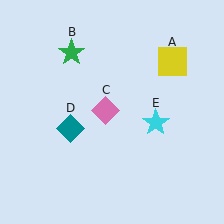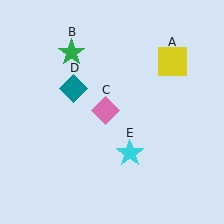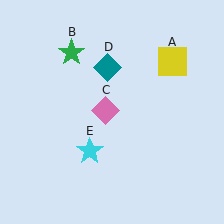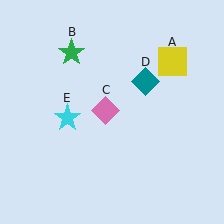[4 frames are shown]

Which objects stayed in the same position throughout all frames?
Yellow square (object A) and green star (object B) and pink diamond (object C) remained stationary.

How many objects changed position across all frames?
2 objects changed position: teal diamond (object D), cyan star (object E).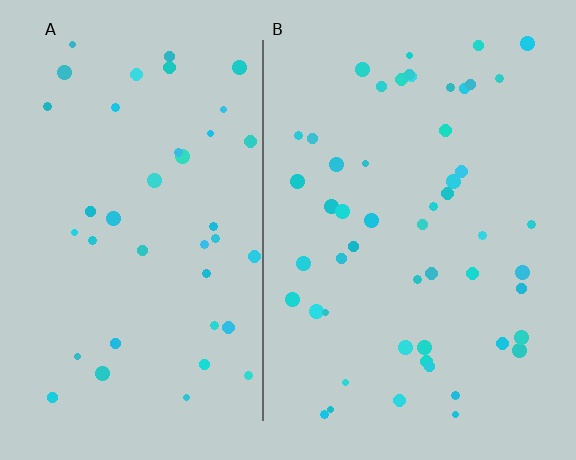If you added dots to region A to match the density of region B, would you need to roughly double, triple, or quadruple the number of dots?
Approximately double.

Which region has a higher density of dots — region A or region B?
B (the right).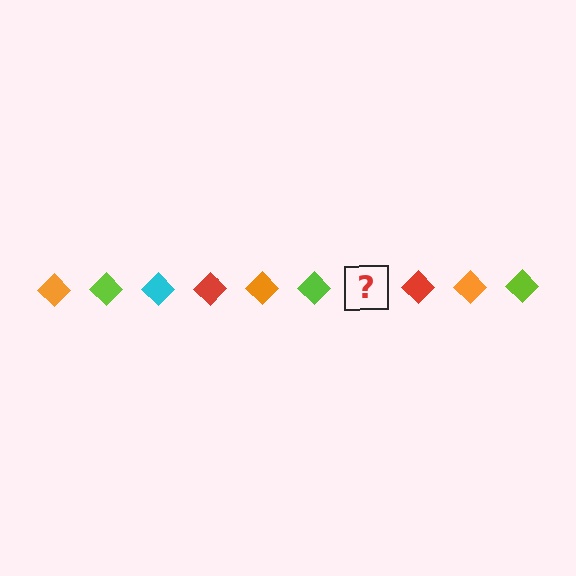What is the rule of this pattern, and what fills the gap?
The rule is that the pattern cycles through orange, lime, cyan, red diamonds. The gap should be filled with a cyan diamond.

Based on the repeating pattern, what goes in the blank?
The blank should be a cyan diamond.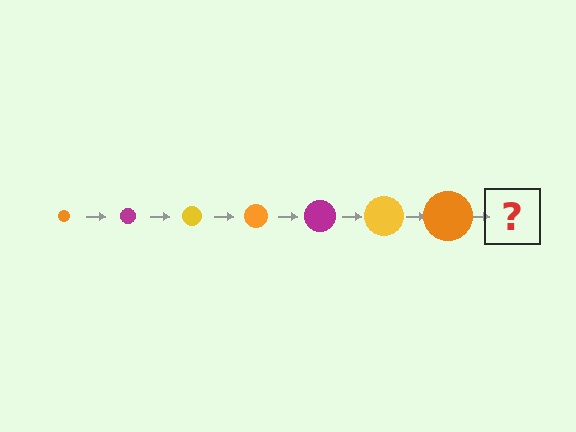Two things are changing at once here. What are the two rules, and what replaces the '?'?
The two rules are that the circle grows larger each step and the color cycles through orange, magenta, and yellow. The '?' should be a magenta circle, larger than the previous one.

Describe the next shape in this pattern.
It should be a magenta circle, larger than the previous one.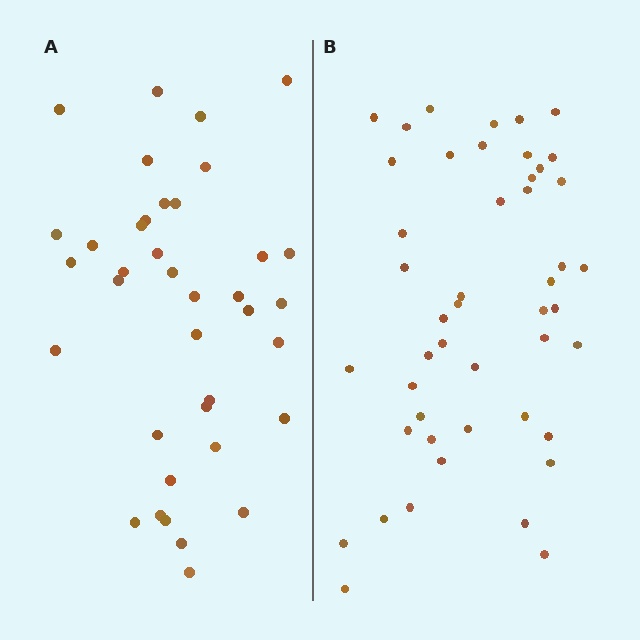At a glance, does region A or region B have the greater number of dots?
Region B (the right region) has more dots.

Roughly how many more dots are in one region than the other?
Region B has roughly 8 or so more dots than region A.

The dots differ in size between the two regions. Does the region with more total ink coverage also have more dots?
No. Region A has more total ink coverage because its dots are larger, but region B actually contains more individual dots. Total area can be misleading — the number of items is what matters here.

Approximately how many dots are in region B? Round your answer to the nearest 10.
About 50 dots. (The exact count is 47, which rounds to 50.)